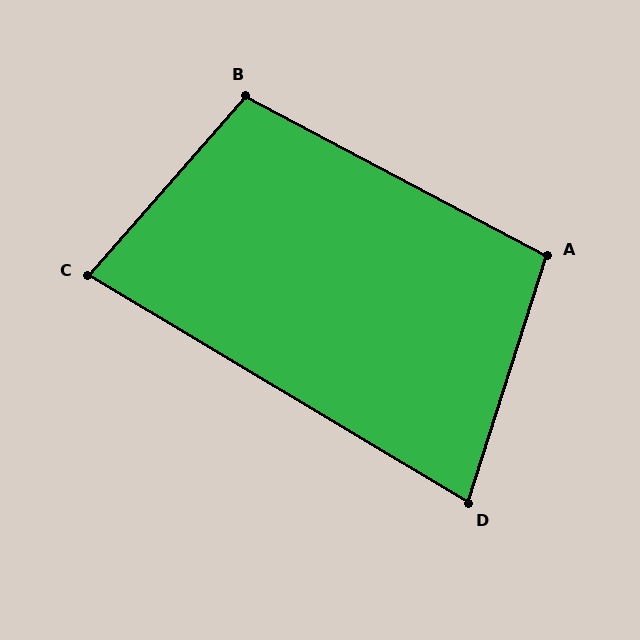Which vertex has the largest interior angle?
B, at approximately 103 degrees.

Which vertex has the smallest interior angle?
D, at approximately 77 degrees.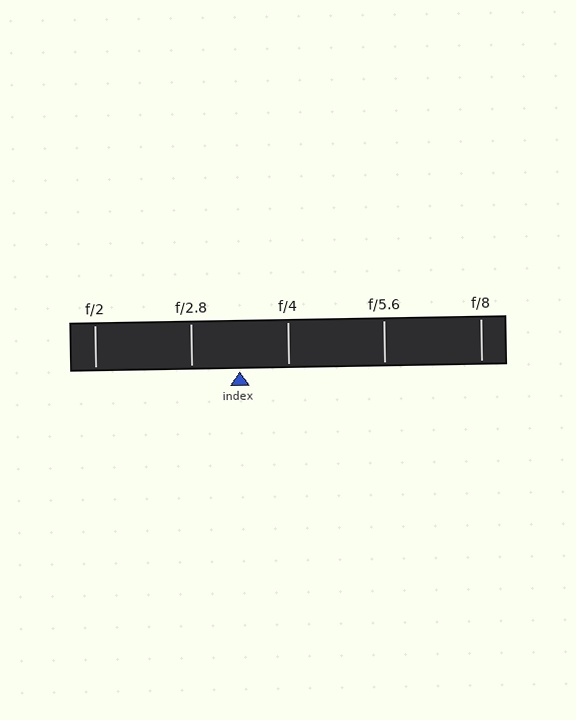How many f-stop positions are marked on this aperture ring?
There are 5 f-stop positions marked.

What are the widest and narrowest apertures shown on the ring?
The widest aperture shown is f/2 and the narrowest is f/8.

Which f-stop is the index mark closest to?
The index mark is closest to f/4.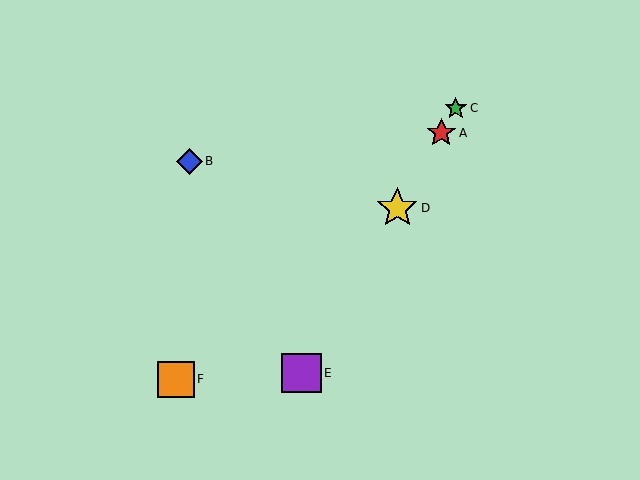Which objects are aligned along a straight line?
Objects A, C, D, E are aligned along a straight line.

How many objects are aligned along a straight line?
4 objects (A, C, D, E) are aligned along a straight line.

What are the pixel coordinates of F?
Object F is at (176, 379).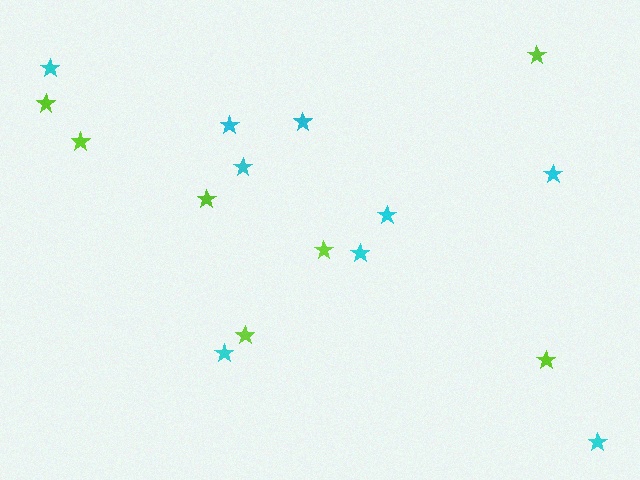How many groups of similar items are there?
There are 2 groups: one group of cyan stars (9) and one group of lime stars (7).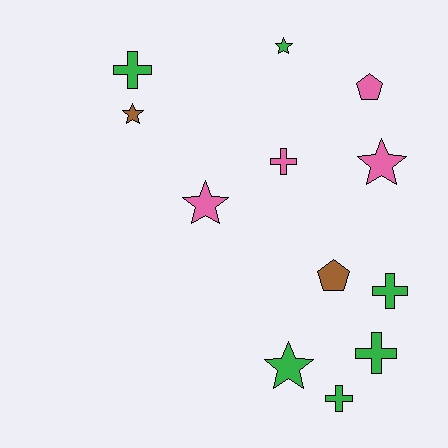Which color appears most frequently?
Green, with 6 objects.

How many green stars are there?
There are 2 green stars.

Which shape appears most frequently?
Cross, with 5 objects.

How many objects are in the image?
There are 12 objects.